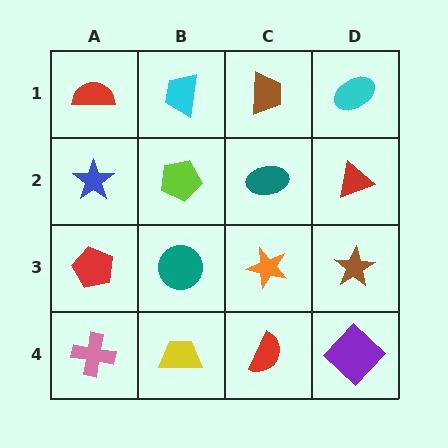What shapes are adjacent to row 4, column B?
A teal circle (row 3, column B), a pink cross (row 4, column A), a red semicircle (row 4, column C).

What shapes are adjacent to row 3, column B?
A lime pentagon (row 2, column B), a yellow trapezoid (row 4, column B), a red pentagon (row 3, column A), an orange star (row 3, column C).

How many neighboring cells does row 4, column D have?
2.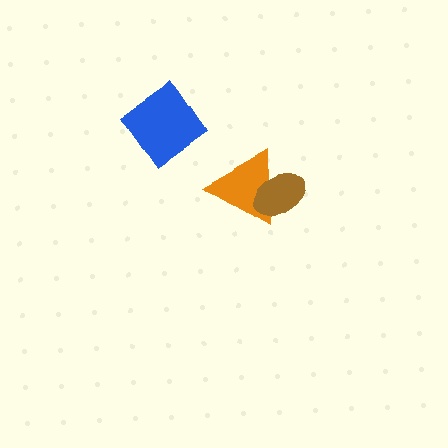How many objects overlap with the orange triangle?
1 object overlaps with the orange triangle.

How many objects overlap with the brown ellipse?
1 object overlaps with the brown ellipse.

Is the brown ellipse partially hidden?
No, no other shape covers it.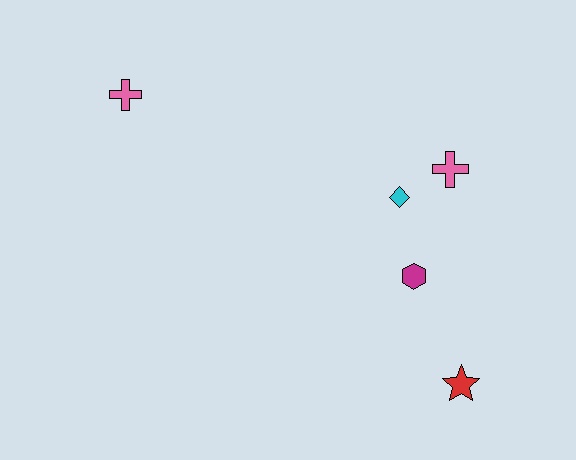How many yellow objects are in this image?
There are no yellow objects.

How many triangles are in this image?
There are no triangles.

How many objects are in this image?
There are 5 objects.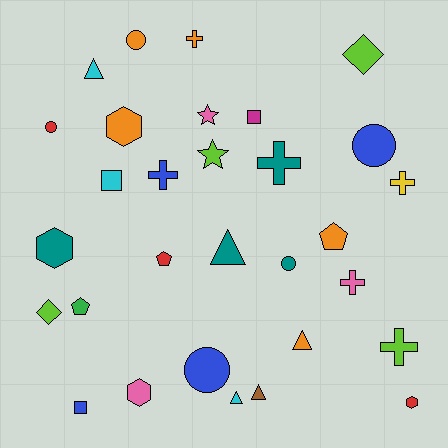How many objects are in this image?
There are 30 objects.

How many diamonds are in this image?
There are 2 diamonds.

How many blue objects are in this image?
There are 4 blue objects.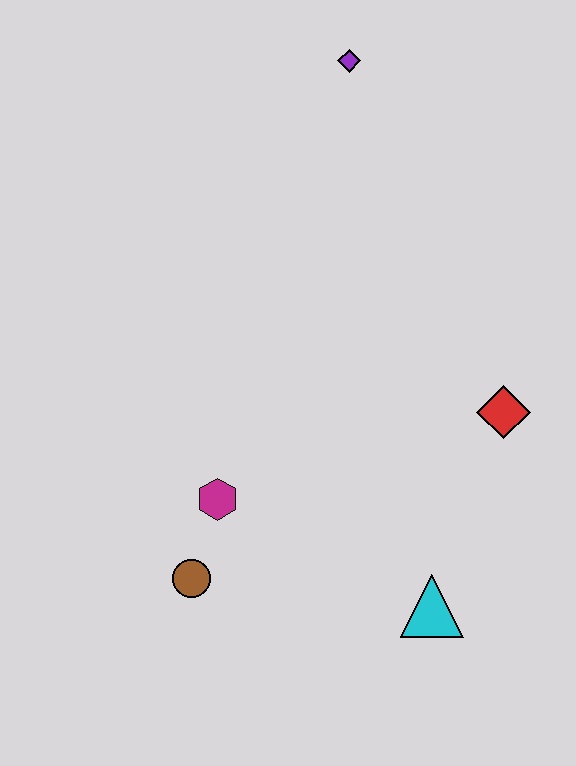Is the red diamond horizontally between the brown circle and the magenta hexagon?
No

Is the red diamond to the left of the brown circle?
No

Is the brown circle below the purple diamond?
Yes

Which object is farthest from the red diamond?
The purple diamond is farthest from the red diamond.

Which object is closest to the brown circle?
The magenta hexagon is closest to the brown circle.